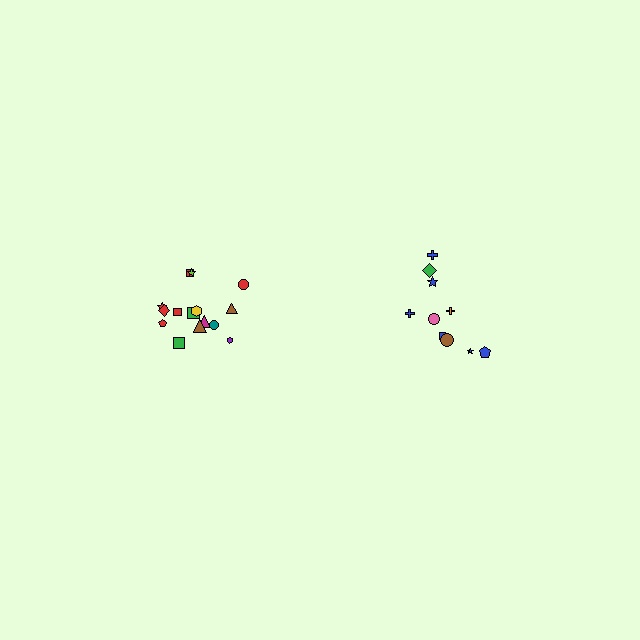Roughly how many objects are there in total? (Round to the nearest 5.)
Roughly 25 objects in total.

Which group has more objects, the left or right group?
The left group.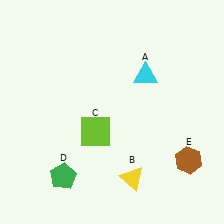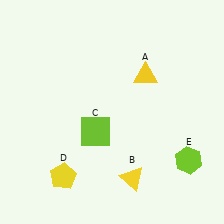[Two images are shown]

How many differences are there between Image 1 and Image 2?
There are 3 differences between the two images.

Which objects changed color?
A changed from cyan to yellow. D changed from green to yellow. E changed from brown to lime.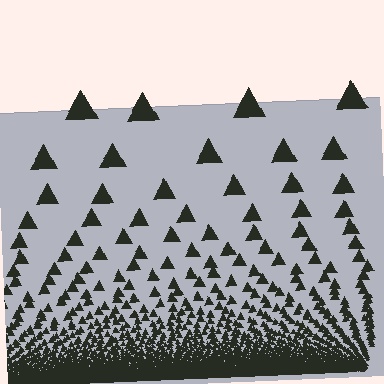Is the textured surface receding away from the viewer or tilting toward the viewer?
The surface appears to tilt toward the viewer. Texture elements get larger and sparser toward the top.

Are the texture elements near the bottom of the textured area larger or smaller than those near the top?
Smaller. The gradient is inverted — elements near the bottom are smaller and denser.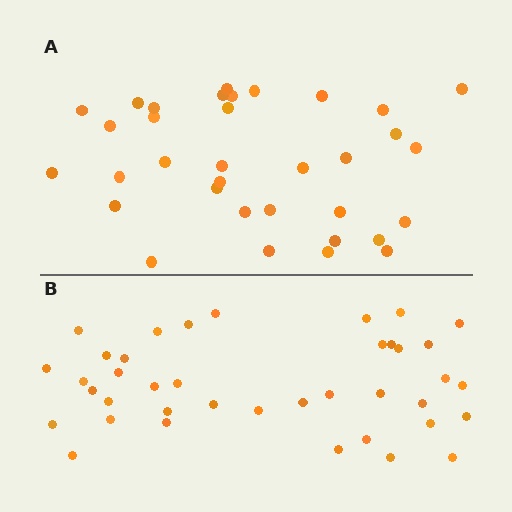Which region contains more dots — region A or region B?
Region B (the bottom region) has more dots.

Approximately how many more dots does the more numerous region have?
Region B has about 5 more dots than region A.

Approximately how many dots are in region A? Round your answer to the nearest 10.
About 30 dots. (The exact count is 34, which rounds to 30.)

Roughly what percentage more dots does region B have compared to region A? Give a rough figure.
About 15% more.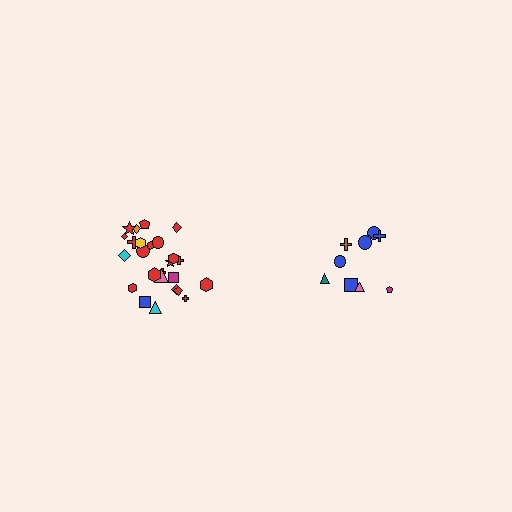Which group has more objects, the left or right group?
The left group.